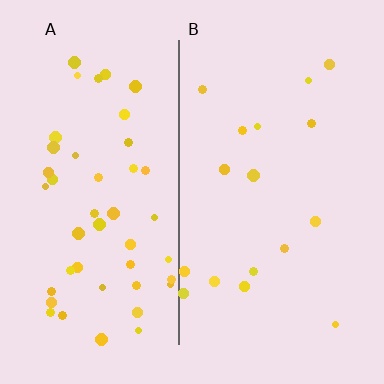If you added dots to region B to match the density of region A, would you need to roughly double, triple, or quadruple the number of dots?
Approximately triple.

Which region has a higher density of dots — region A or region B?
A (the left).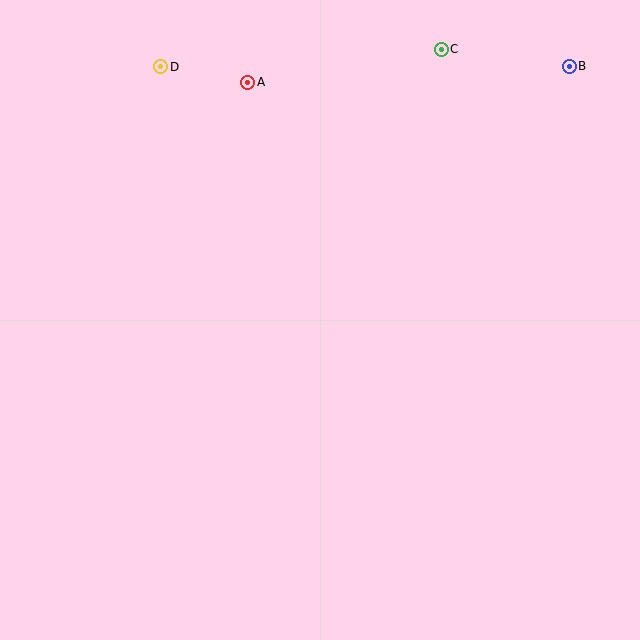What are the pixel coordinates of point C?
Point C is at (441, 49).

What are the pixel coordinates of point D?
Point D is at (161, 67).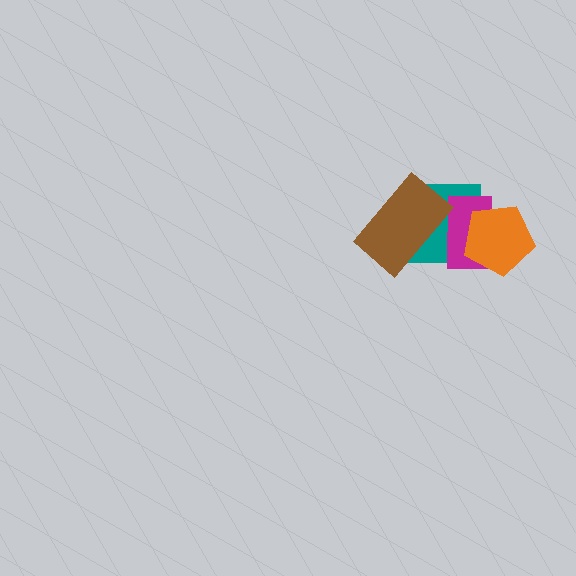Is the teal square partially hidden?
Yes, it is partially covered by another shape.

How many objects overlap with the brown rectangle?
2 objects overlap with the brown rectangle.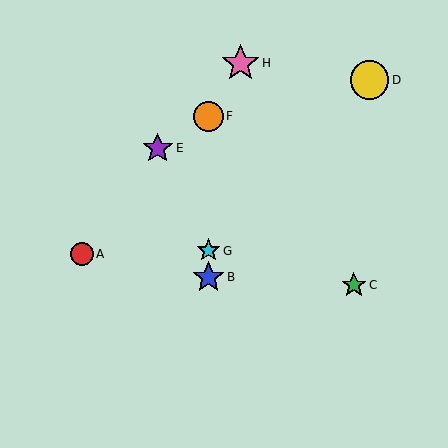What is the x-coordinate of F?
Object F is at x≈208.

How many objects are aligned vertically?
3 objects (B, F, G) are aligned vertically.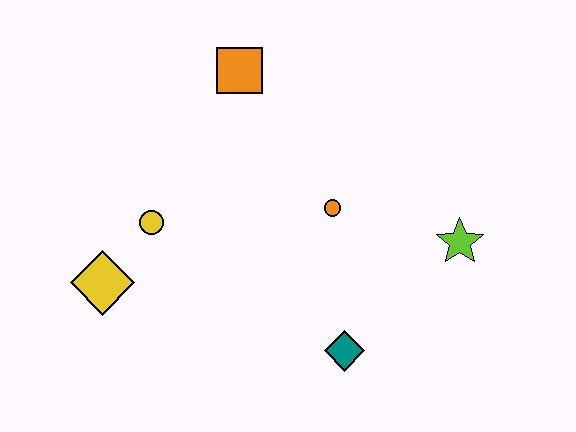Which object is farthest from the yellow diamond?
The lime star is farthest from the yellow diamond.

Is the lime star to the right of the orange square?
Yes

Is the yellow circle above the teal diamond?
Yes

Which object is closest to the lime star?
The orange circle is closest to the lime star.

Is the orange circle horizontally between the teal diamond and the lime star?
No